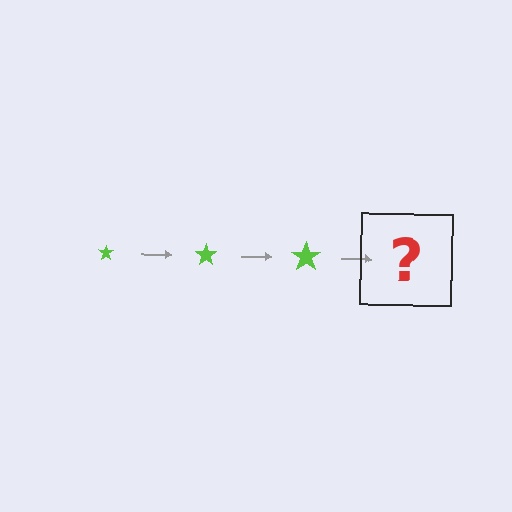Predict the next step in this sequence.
The next step is a lime star, larger than the previous one.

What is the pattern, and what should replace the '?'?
The pattern is that the star gets progressively larger each step. The '?' should be a lime star, larger than the previous one.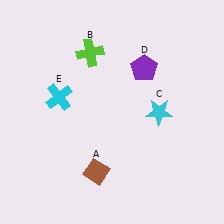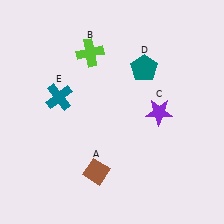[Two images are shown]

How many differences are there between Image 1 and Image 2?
There are 3 differences between the two images.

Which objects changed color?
C changed from cyan to purple. D changed from purple to teal. E changed from cyan to teal.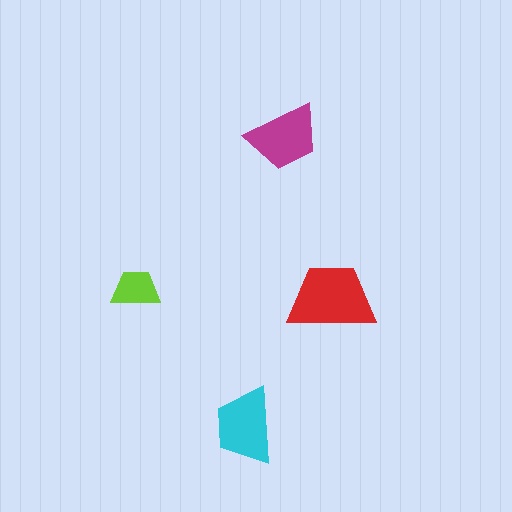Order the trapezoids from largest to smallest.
the red one, the cyan one, the magenta one, the lime one.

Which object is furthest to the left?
The lime trapezoid is leftmost.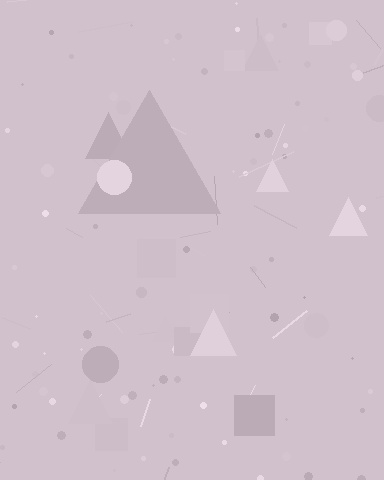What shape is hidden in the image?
A triangle is hidden in the image.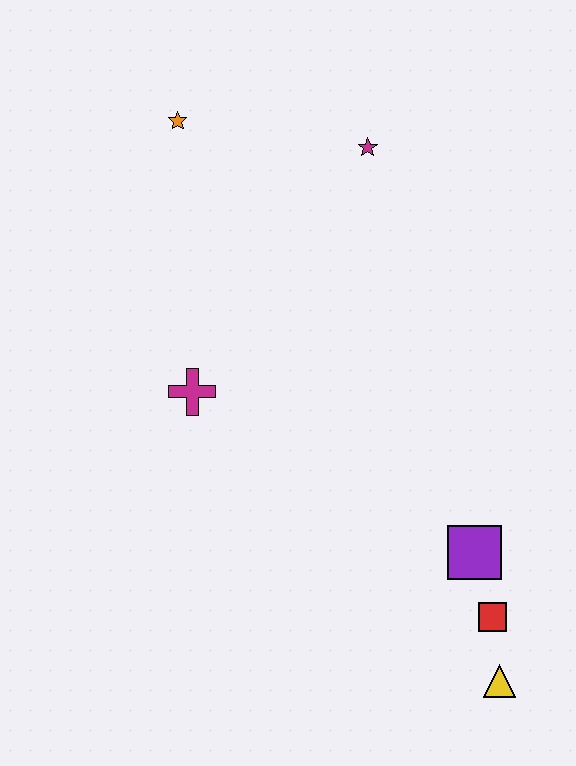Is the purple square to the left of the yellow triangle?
Yes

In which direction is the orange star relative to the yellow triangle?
The orange star is above the yellow triangle.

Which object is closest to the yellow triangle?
The red square is closest to the yellow triangle.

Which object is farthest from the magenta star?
The yellow triangle is farthest from the magenta star.